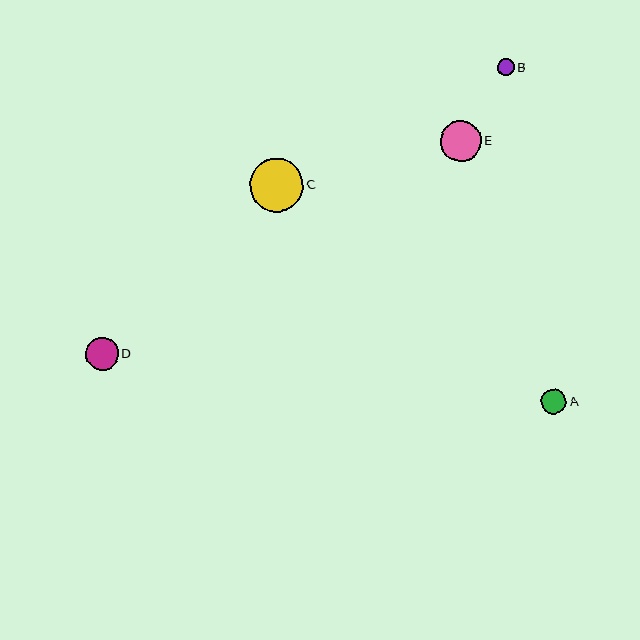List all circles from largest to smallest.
From largest to smallest: C, E, D, A, B.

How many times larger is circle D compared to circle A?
Circle D is approximately 1.3 times the size of circle A.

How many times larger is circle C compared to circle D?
Circle C is approximately 1.6 times the size of circle D.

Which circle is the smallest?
Circle B is the smallest with a size of approximately 16 pixels.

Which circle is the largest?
Circle C is the largest with a size of approximately 54 pixels.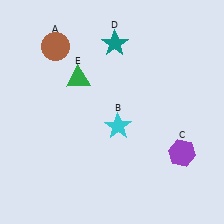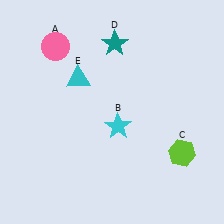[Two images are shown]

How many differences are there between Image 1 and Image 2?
There are 3 differences between the two images.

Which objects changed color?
A changed from brown to pink. C changed from purple to lime. E changed from green to cyan.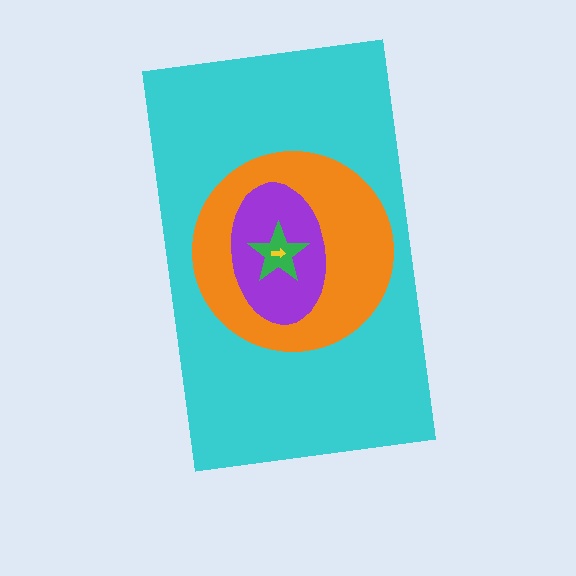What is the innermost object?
The yellow arrow.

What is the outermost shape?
The cyan rectangle.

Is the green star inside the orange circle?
Yes.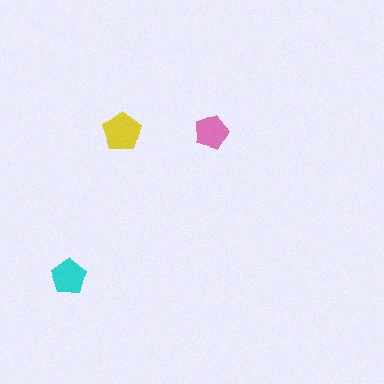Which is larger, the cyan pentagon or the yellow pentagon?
The yellow one.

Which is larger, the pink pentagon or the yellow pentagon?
The yellow one.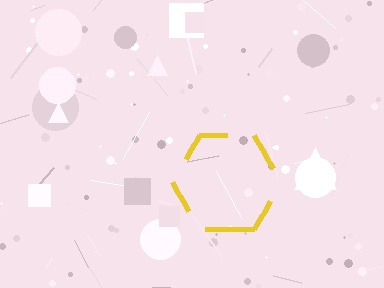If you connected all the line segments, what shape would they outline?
They would outline a hexagon.